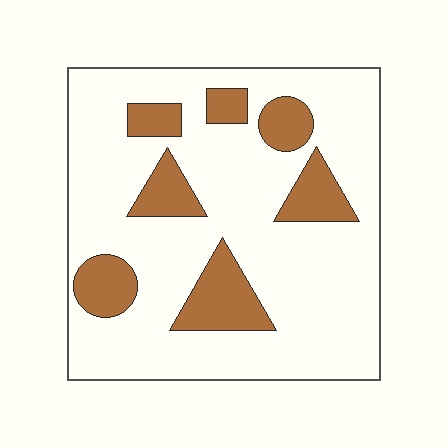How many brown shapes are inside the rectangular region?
7.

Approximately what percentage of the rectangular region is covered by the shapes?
Approximately 20%.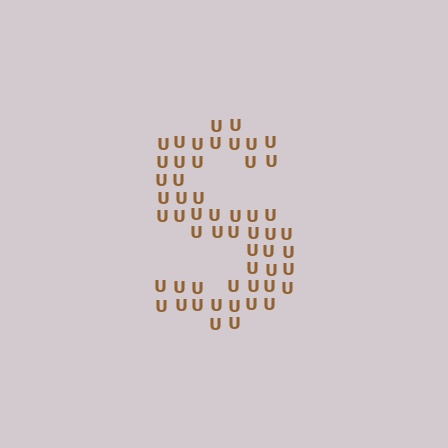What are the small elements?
The small elements are letter U's.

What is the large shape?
The large shape is the letter S.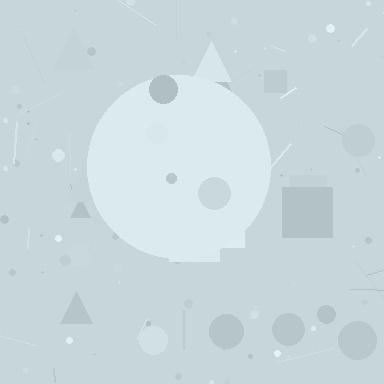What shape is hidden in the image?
A circle is hidden in the image.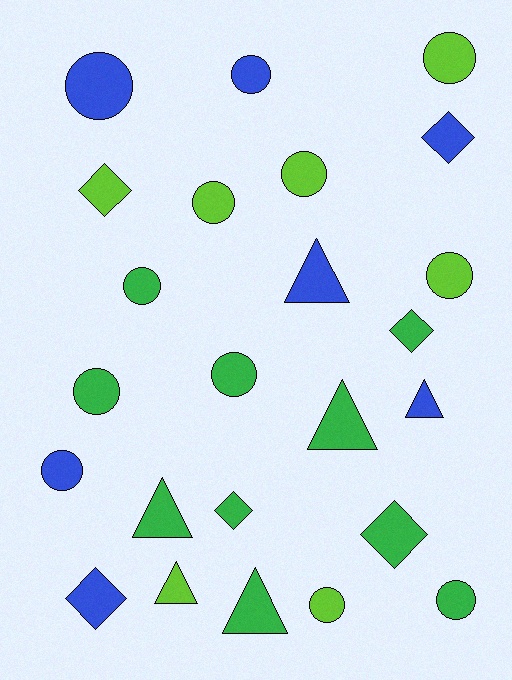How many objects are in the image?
There are 24 objects.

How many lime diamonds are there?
There is 1 lime diamond.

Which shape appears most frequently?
Circle, with 12 objects.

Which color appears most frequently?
Green, with 10 objects.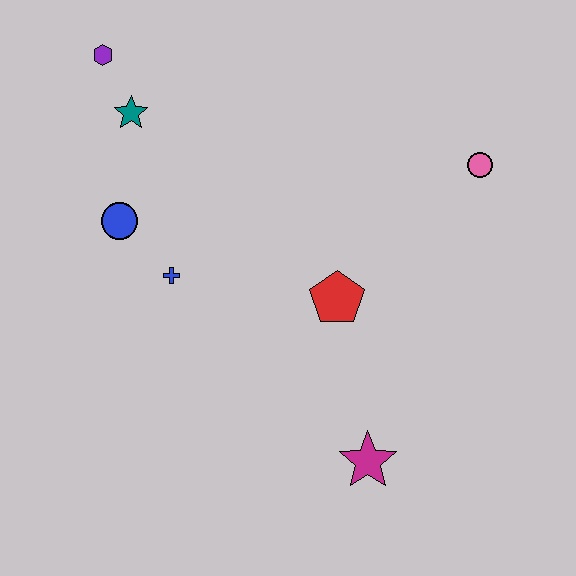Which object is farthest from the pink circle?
The purple hexagon is farthest from the pink circle.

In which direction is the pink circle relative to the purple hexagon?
The pink circle is to the right of the purple hexagon.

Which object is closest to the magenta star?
The red pentagon is closest to the magenta star.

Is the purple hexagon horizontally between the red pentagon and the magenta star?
No